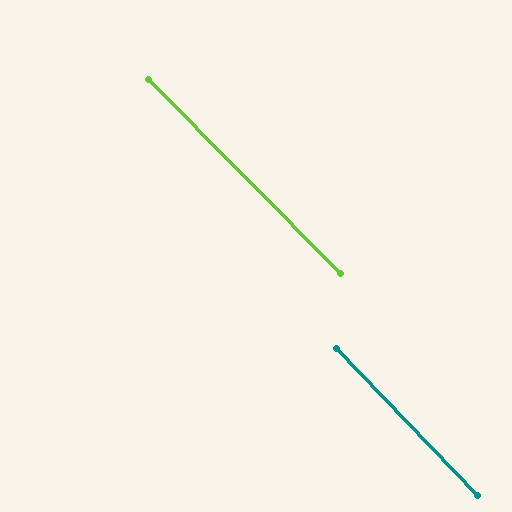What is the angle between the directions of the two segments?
Approximately 1 degree.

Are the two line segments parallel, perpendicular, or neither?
Parallel — their directions differ by only 0.9°.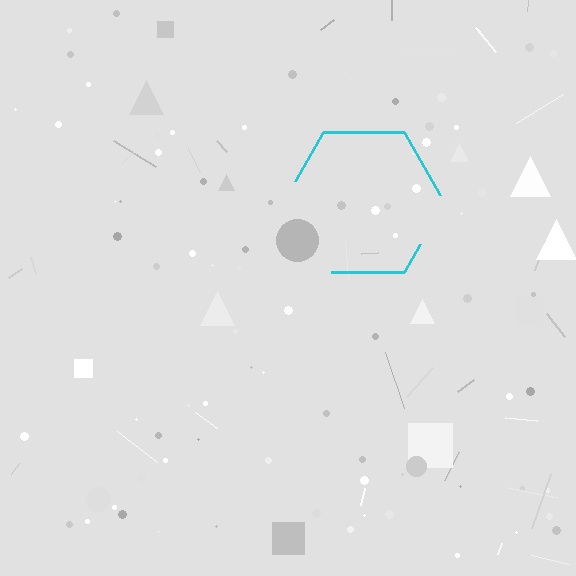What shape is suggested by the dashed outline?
The dashed outline suggests a hexagon.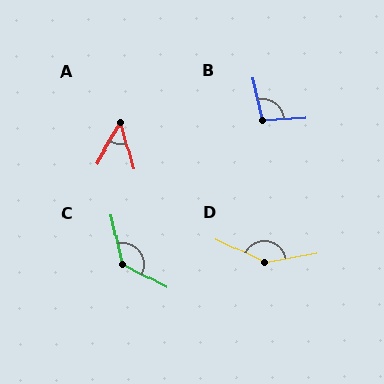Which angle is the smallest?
A, at approximately 46 degrees.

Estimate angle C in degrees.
Approximately 130 degrees.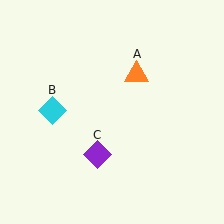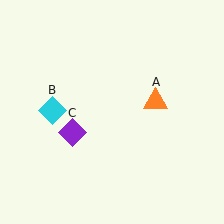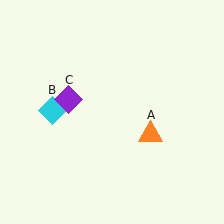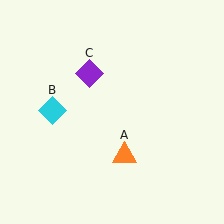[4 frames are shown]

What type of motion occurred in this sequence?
The orange triangle (object A), purple diamond (object C) rotated clockwise around the center of the scene.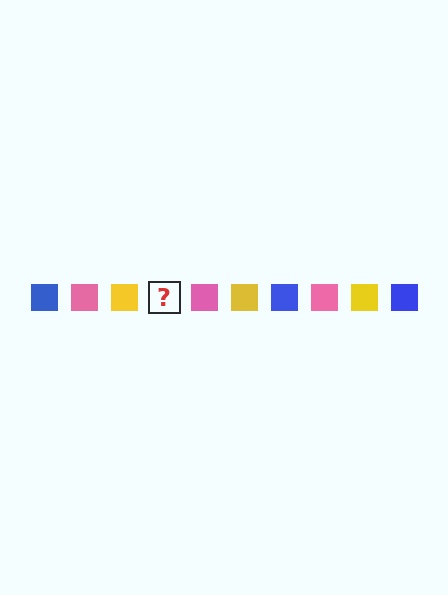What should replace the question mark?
The question mark should be replaced with a blue square.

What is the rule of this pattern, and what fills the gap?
The rule is that the pattern cycles through blue, pink, yellow squares. The gap should be filled with a blue square.